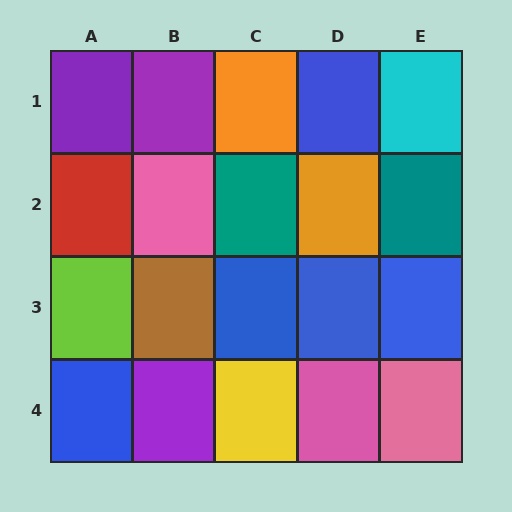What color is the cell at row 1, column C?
Orange.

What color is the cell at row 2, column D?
Orange.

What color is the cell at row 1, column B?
Purple.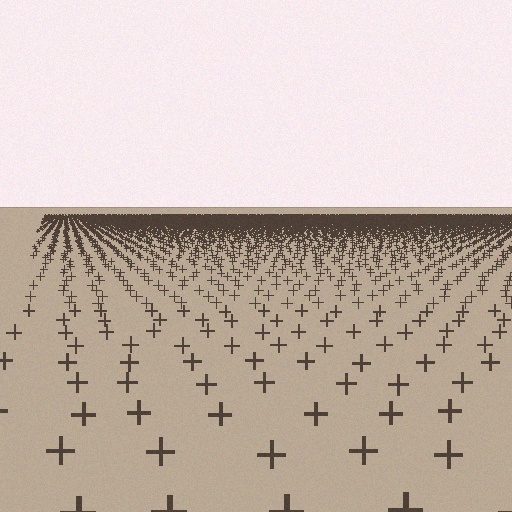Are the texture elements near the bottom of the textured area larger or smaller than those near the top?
Larger. Near the bottom, elements are closer to the viewer and appear at a bigger on-screen size.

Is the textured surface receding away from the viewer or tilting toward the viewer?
The surface is receding away from the viewer. Texture elements get smaller and denser toward the top.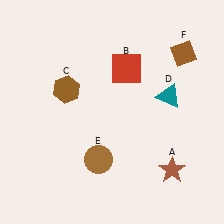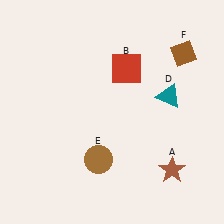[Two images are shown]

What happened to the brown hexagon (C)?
The brown hexagon (C) was removed in Image 2. It was in the top-left area of Image 1.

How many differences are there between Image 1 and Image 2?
There is 1 difference between the two images.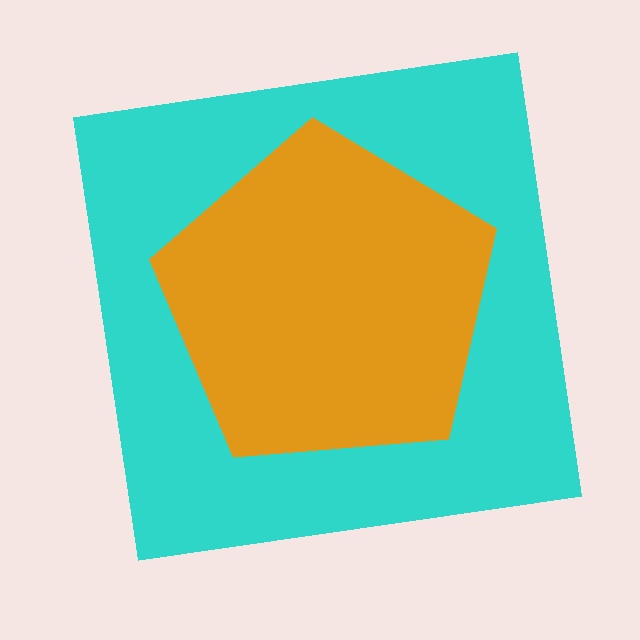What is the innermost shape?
The orange pentagon.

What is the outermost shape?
The cyan square.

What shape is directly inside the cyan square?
The orange pentagon.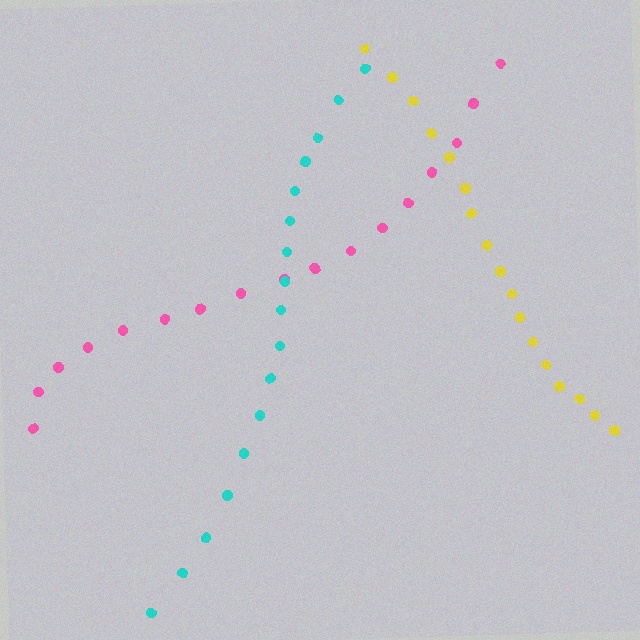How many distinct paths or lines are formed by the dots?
There are 3 distinct paths.